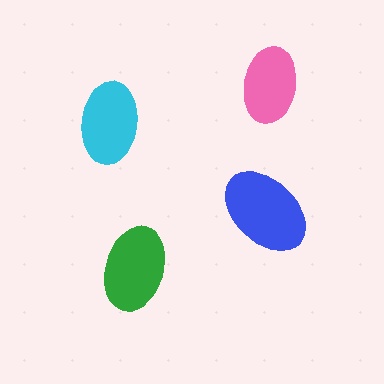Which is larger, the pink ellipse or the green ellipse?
The green one.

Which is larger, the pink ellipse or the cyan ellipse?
The cyan one.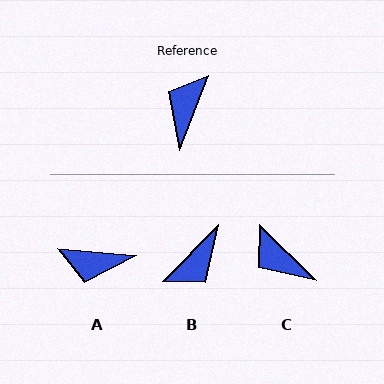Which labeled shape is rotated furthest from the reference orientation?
B, about 157 degrees away.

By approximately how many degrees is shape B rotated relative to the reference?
Approximately 157 degrees counter-clockwise.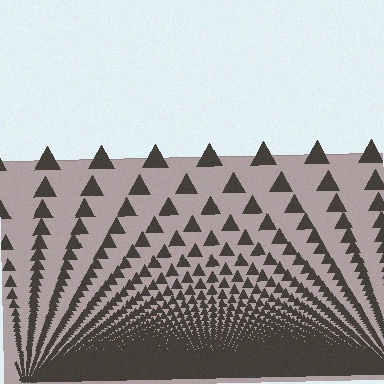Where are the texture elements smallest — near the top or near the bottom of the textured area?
Near the bottom.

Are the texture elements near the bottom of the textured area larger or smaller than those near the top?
Smaller. The gradient is inverted — elements near the bottom are smaller and denser.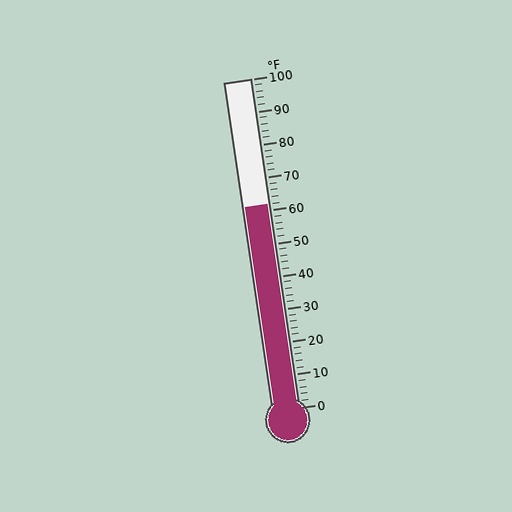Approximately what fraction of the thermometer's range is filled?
The thermometer is filled to approximately 60% of its range.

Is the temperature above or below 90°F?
The temperature is below 90°F.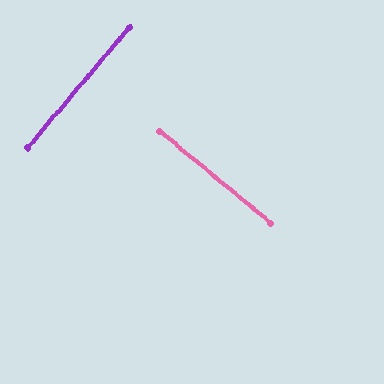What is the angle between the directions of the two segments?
Approximately 89 degrees.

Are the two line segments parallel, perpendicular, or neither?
Perpendicular — they meet at approximately 89°.